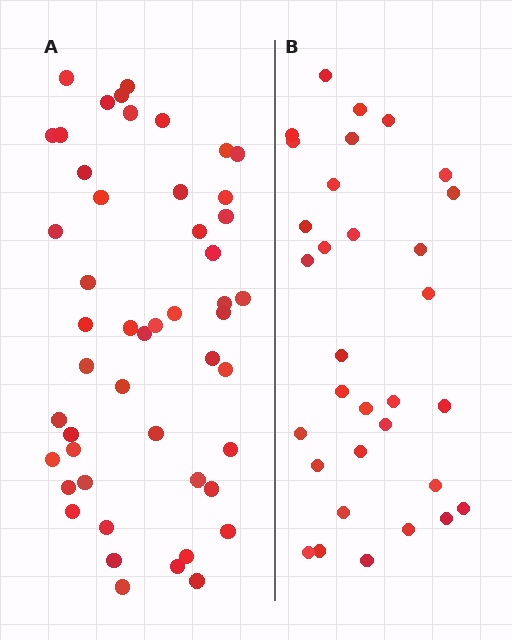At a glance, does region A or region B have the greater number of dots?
Region A (the left region) has more dots.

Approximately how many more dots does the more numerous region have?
Region A has approximately 15 more dots than region B.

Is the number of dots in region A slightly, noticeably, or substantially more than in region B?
Region A has substantially more. The ratio is roughly 1.5 to 1.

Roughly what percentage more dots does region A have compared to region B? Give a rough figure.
About 55% more.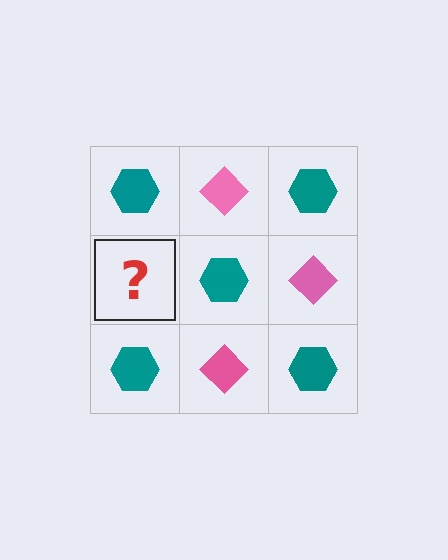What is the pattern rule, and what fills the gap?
The rule is that it alternates teal hexagon and pink diamond in a checkerboard pattern. The gap should be filled with a pink diamond.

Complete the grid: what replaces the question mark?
The question mark should be replaced with a pink diamond.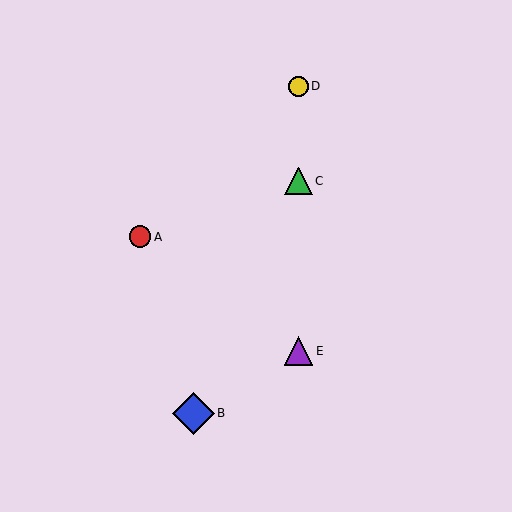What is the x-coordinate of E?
Object E is at x≈298.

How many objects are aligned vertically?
3 objects (C, D, E) are aligned vertically.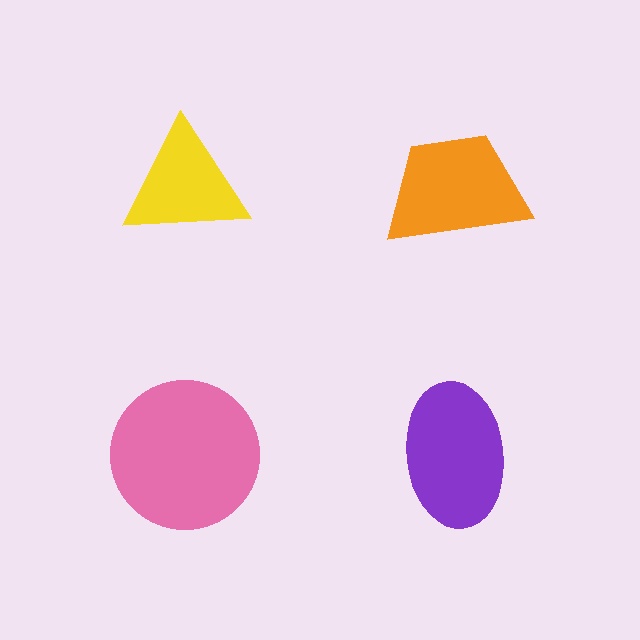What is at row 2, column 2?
A purple ellipse.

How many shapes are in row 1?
2 shapes.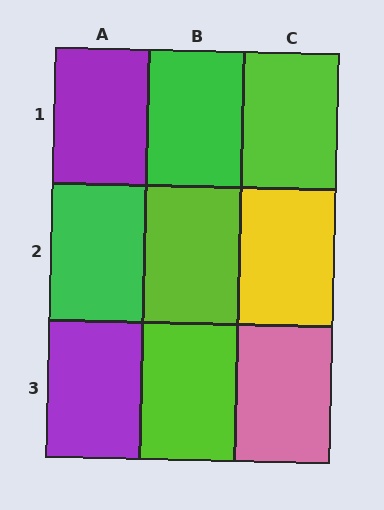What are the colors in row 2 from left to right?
Green, lime, yellow.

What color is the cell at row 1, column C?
Lime.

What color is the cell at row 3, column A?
Purple.